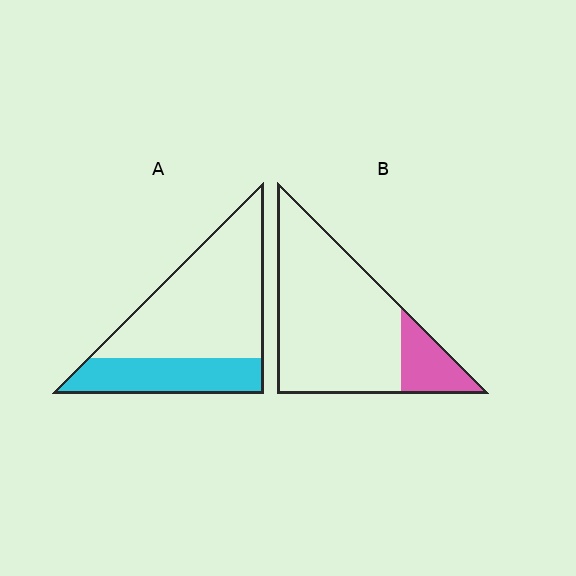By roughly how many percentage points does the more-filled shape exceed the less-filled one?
By roughly 15 percentage points (A over B).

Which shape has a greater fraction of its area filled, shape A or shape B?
Shape A.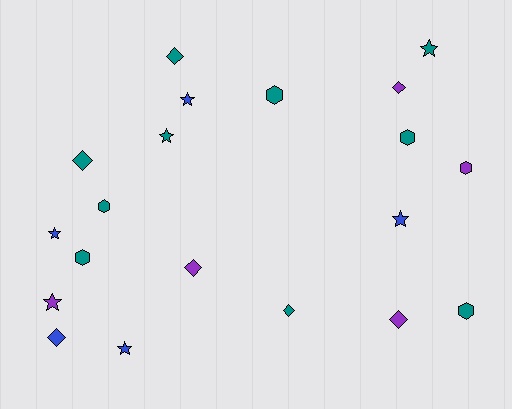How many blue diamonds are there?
There is 1 blue diamond.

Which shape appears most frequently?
Star, with 7 objects.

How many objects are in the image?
There are 20 objects.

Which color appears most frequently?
Teal, with 10 objects.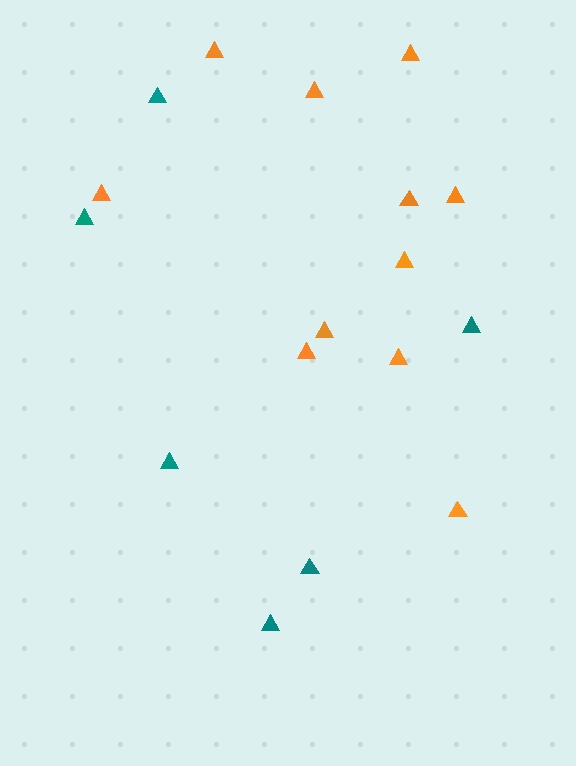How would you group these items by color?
There are 2 groups: one group of teal triangles (6) and one group of orange triangles (11).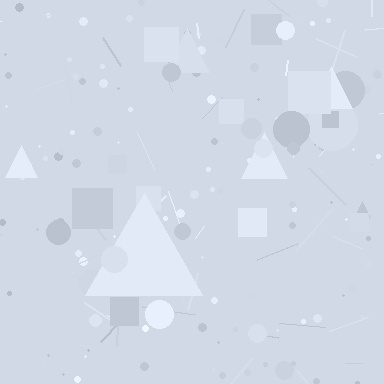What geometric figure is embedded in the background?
A triangle is embedded in the background.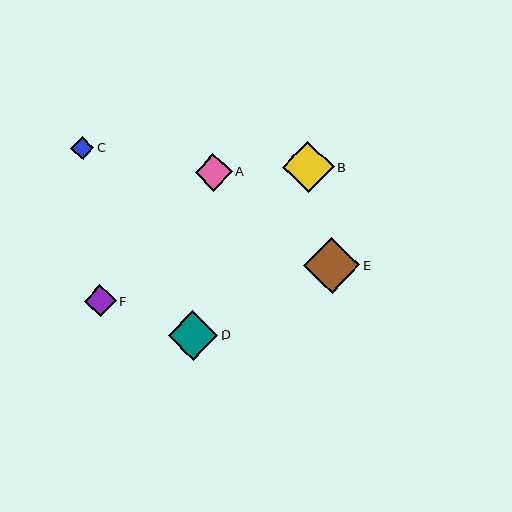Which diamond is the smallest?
Diamond C is the smallest with a size of approximately 23 pixels.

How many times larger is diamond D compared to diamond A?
Diamond D is approximately 1.3 times the size of diamond A.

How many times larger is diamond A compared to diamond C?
Diamond A is approximately 1.6 times the size of diamond C.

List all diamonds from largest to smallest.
From largest to smallest: E, B, D, A, F, C.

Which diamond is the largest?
Diamond E is the largest with a size of approximately 56 pixels.